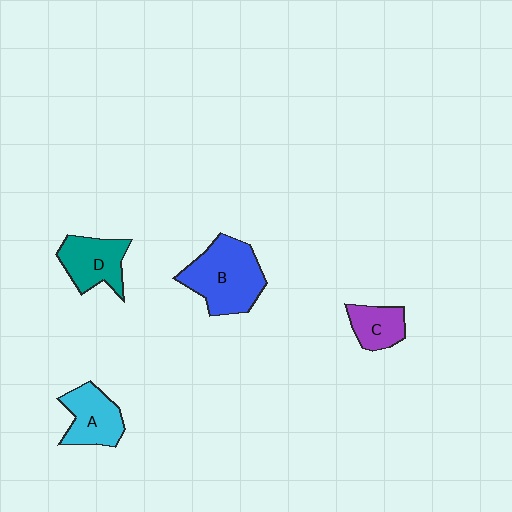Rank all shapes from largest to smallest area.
From largest to smallest: B (blue), D (teal), A (cyan), C (purple).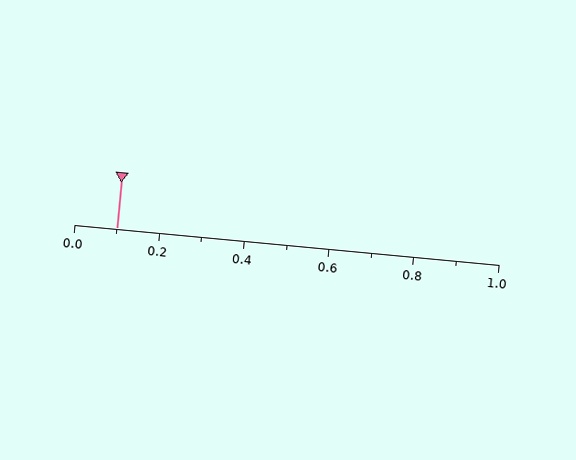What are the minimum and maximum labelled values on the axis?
The axis runs from 0.0 to 1.0.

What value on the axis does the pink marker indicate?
The marker indicates approximately 0.1.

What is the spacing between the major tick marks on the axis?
The major ticks are spaced 0.2 apart.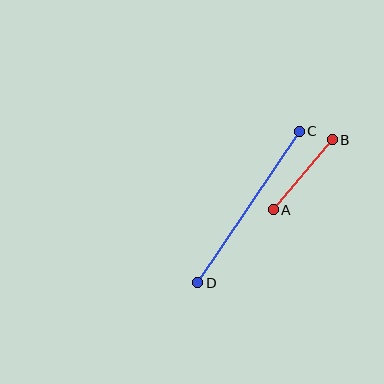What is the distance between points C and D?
The distance is approximately 182 pixels.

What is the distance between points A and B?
The distance is approximately 92 pixels.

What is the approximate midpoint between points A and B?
The midpoint is at approximately (303, 175) pixels.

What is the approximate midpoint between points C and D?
The midpoint is at approximately (249, 207) pixels.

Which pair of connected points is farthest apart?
Points C and D are farthest apart.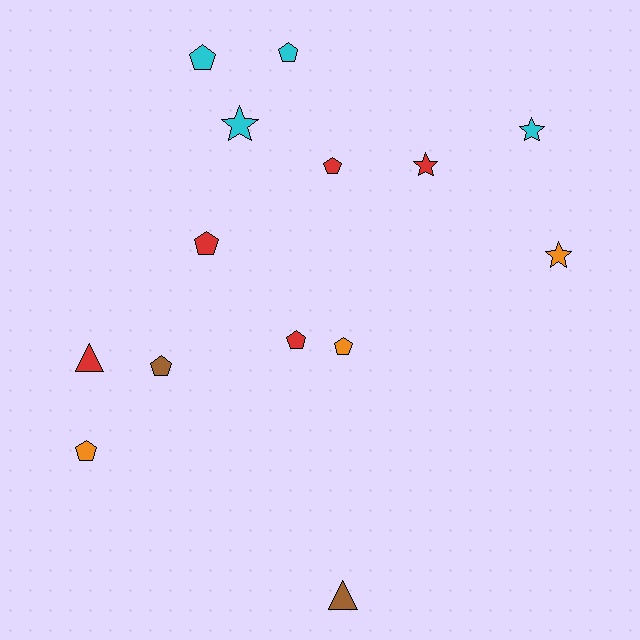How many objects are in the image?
There are 14 objects.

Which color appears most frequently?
Red, with 5 objects.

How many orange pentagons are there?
There are 2 orange pentagons.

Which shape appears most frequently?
Pentagon, with 8 objects.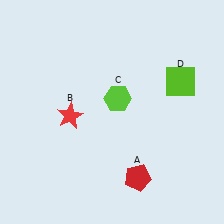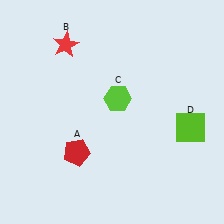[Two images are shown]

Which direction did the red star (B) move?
The red star (B) moved up.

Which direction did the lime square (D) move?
The lime square (D) moved down.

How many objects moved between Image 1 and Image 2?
3 objects moved between the two images.